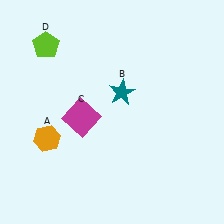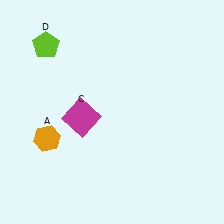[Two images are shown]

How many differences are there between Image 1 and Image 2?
There is 1 difference between the two images.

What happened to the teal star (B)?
The teal star (B) was removed in Image 2. It was in the top-right area of Image 1.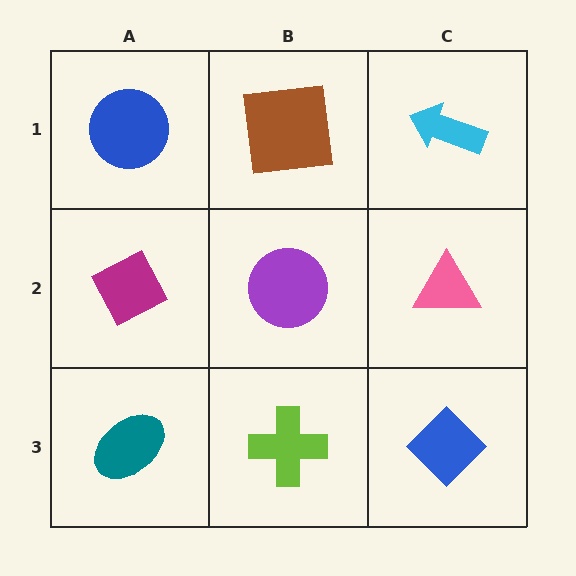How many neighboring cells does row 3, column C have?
2.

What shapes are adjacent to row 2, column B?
A brown square (row 1, column B), a lime cross (row 3, column B), a magenta diamond (row 2, column A), a pink triangle (row 2, column C).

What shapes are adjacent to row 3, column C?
A pink triangle (row 2, column C), a lime cross (row 3, column B).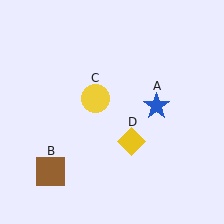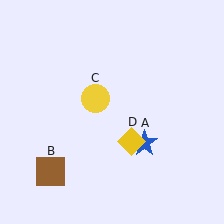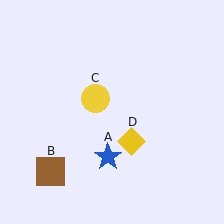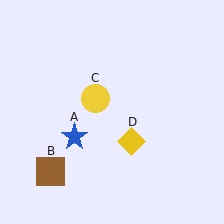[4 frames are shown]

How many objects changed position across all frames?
1 object changed position: blue star (object A).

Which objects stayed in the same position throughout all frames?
Brown square (object B) and yellow circle (object C) and yellow diamond (object D) remained stationary.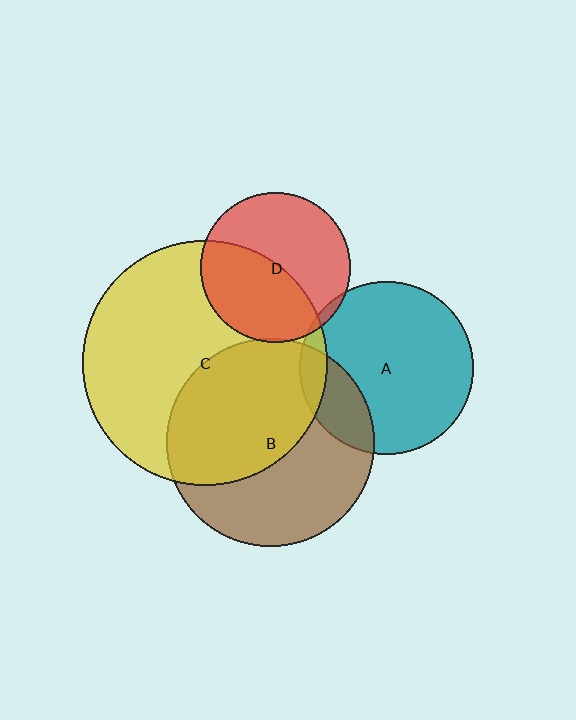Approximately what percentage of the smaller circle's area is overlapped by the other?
Approximately 10%.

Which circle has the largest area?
Circle C (yellow).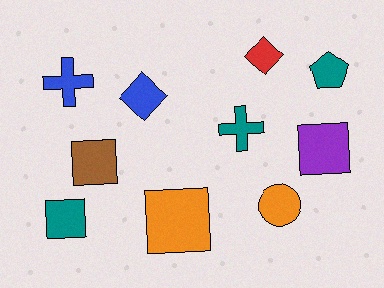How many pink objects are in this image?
There are no pink objects.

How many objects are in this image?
There are 10 objects.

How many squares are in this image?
There are 4 squares.